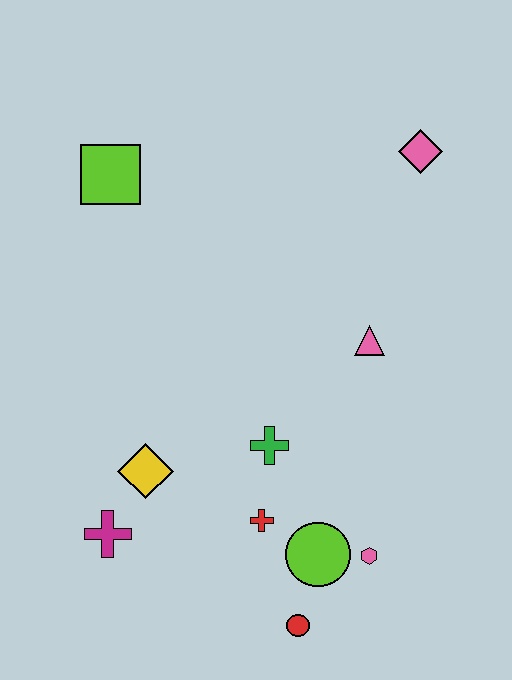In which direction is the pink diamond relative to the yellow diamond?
The pink diamond is above the yellow diamond.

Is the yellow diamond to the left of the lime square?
No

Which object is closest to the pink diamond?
The pink triangle is closest to the pink diamond.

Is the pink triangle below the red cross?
No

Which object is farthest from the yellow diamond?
The pink diamond is farthest from the yellow diamond.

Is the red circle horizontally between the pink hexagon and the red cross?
Yes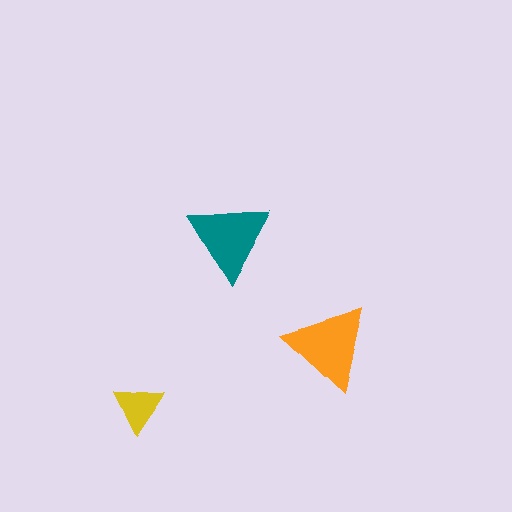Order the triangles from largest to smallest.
the orange one, the teal one, the yellow one.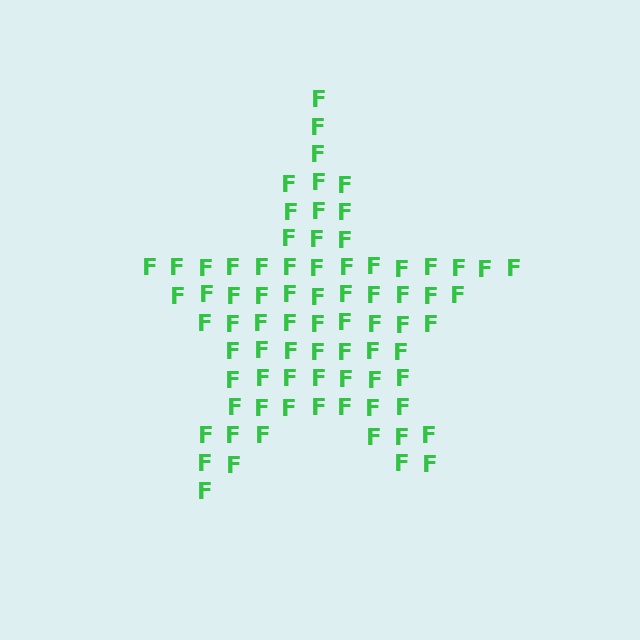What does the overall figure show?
The overall figure shows a star.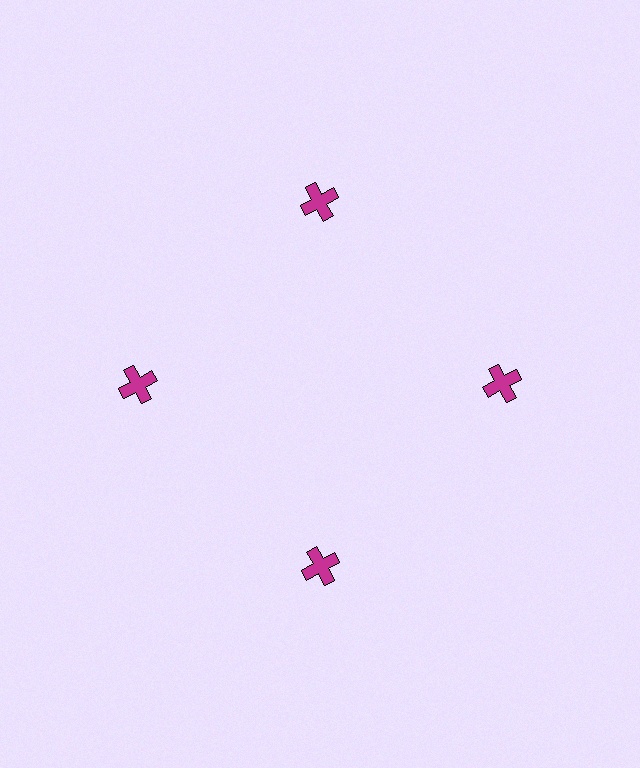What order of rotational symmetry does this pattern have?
This pattern has 4-fold rotational symmetry.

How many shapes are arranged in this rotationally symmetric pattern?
There are 4 shapes, arranged in 4 groups of 1.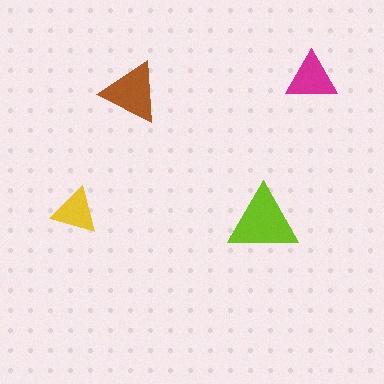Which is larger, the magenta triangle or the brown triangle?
The brown one.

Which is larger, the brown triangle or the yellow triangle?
The brown one.